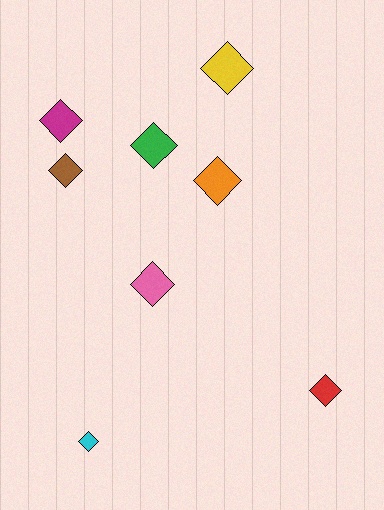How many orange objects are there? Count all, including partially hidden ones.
There is 1 orange object.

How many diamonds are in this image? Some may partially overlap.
There are 8 diamonds.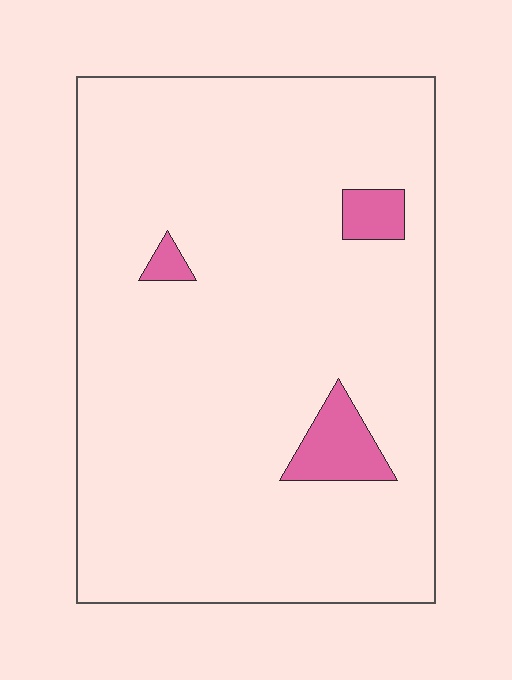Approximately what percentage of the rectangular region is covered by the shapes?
Approximately 5%.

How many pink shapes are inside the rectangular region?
3.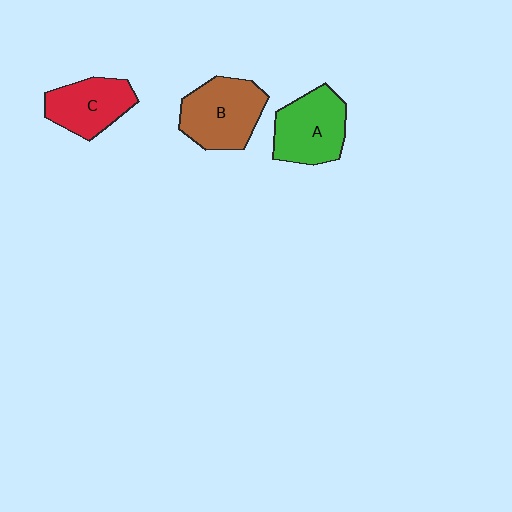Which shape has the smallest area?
Shape C (red).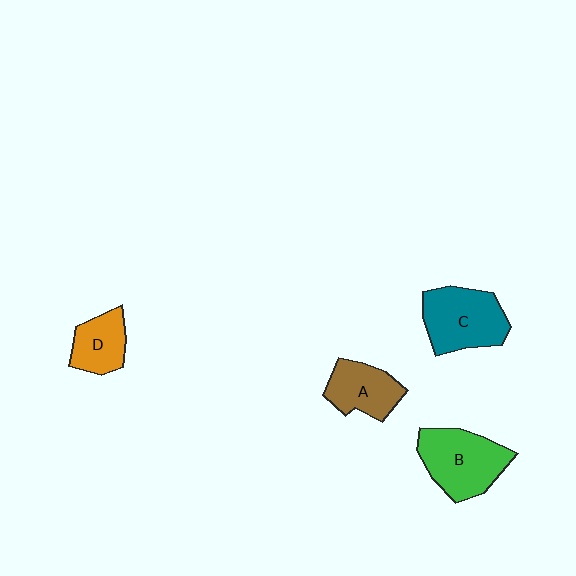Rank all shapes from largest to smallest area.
From largest to smallest: B (green), C (teal), A (brown), D (orange).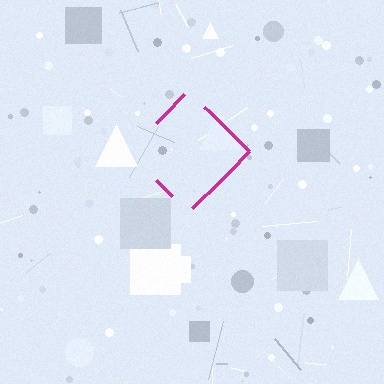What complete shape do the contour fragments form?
The contour fragments form a diamond.